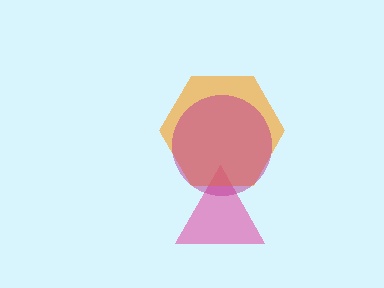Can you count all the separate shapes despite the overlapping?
Yes, there are 3 separate shapes.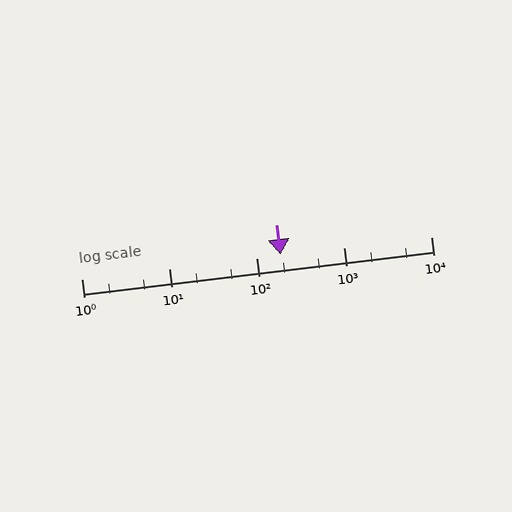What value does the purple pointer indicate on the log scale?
The pointer indicates approximately 190.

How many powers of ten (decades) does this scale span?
The scale spans 4 decades, from 1 to 10000.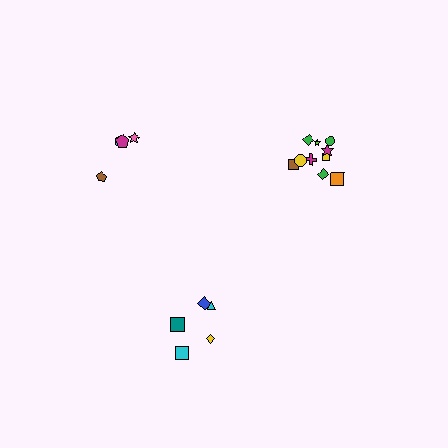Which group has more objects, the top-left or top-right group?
The top-right group.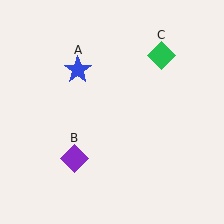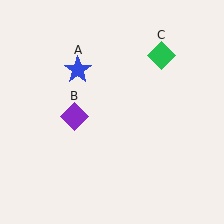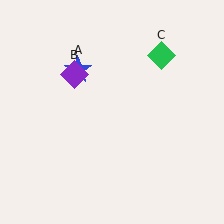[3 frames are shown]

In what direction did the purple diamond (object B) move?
The purple diamond (object B) moved up.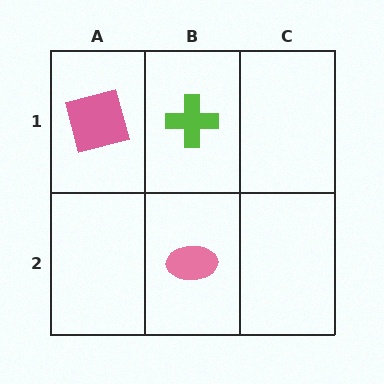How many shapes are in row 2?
1 shape.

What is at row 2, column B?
A pink ellipse.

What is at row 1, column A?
A pink square.